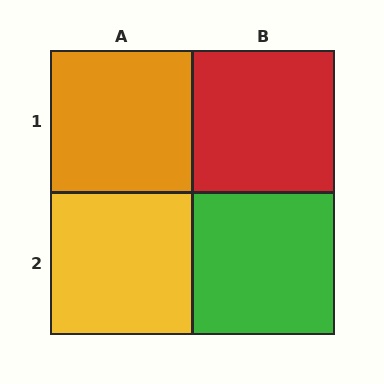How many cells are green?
1 cell is green.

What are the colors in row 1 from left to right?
Orange, red.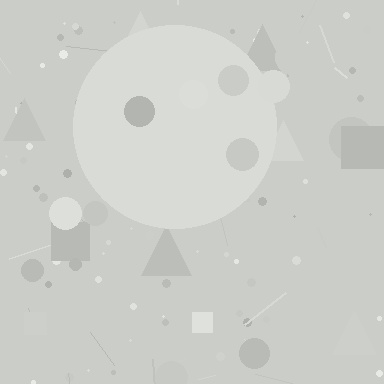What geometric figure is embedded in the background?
A circle is embedded in the background.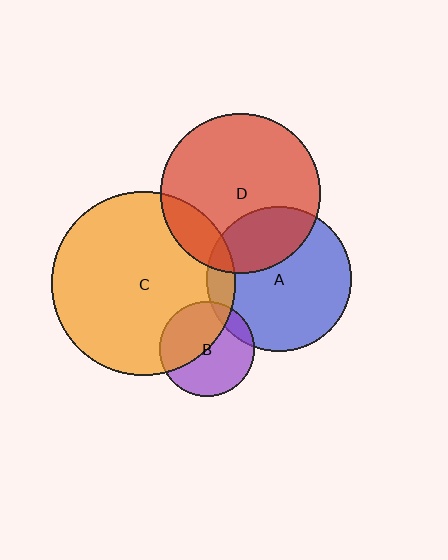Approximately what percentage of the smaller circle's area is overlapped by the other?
Approximately 10%.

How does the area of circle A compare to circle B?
Approximately 2.3 times.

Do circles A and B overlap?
Yes.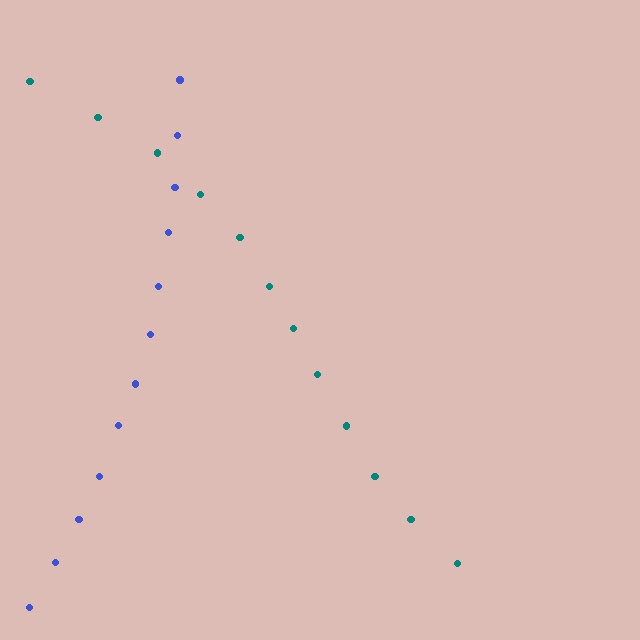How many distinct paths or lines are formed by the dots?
There are 2 distinct paths.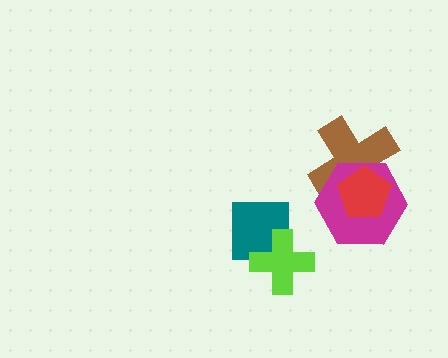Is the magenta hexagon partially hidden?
Yes, it is partially covered by another shape.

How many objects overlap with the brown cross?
2 objects overlap with the brown cross.